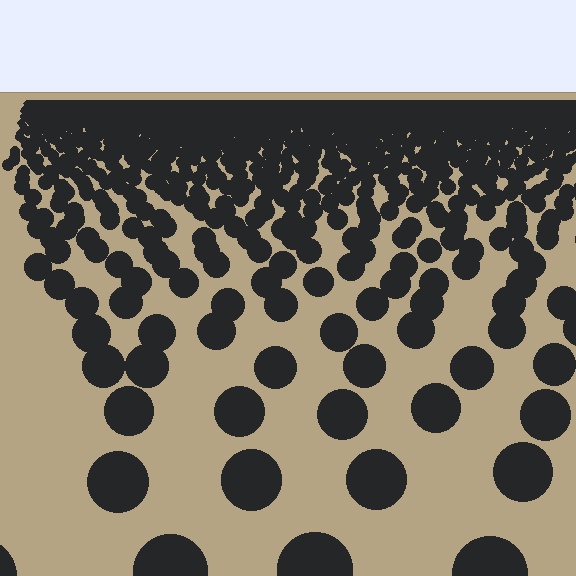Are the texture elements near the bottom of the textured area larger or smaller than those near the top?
Larger. Near the bottom, elements are closer to the viewer and appear at a bigger on-screen size.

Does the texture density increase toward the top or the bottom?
Density increases toward the top.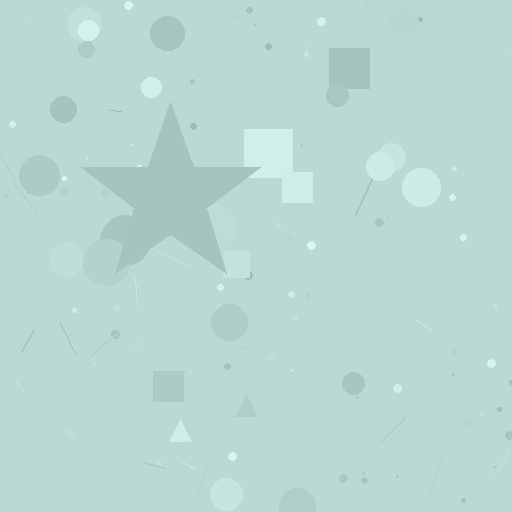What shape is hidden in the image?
A star is hidden in the image.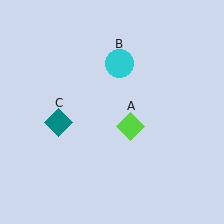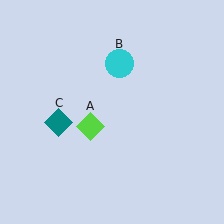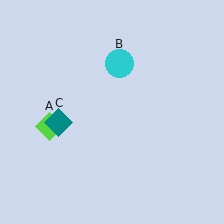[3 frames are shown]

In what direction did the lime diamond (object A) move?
The lime diamond (object A) moved left.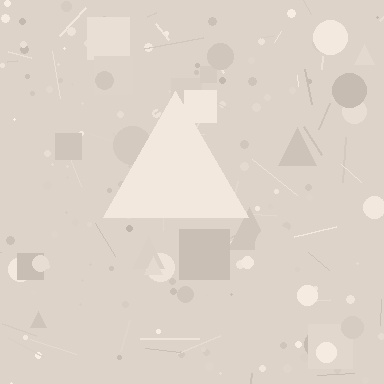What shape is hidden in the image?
A triangle is hidden in the image.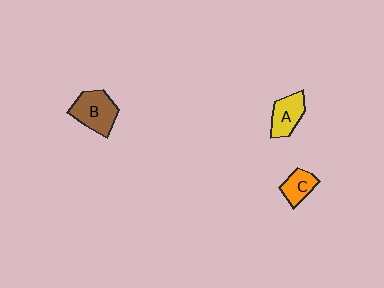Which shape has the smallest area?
Shape C (orange).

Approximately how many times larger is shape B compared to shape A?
Approximately 1.3 times.